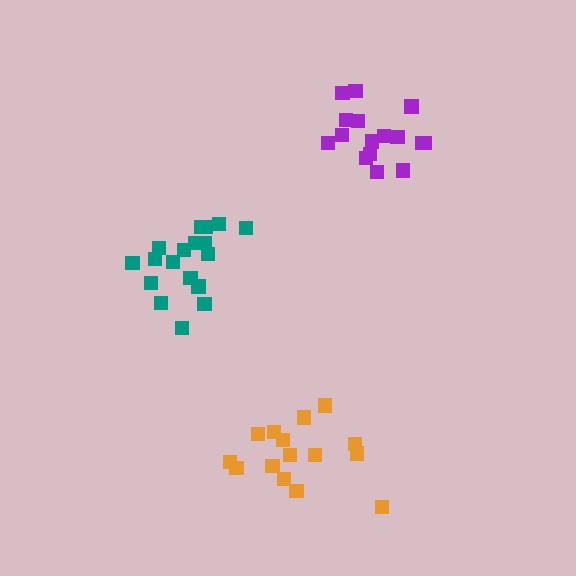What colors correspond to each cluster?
The clusters are colored: orange, teal, purple.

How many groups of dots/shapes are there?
There are 3 groups.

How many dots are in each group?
Group 1: 15 dots, Group 2: 18 dots, Group 3: 16 dots (49 total).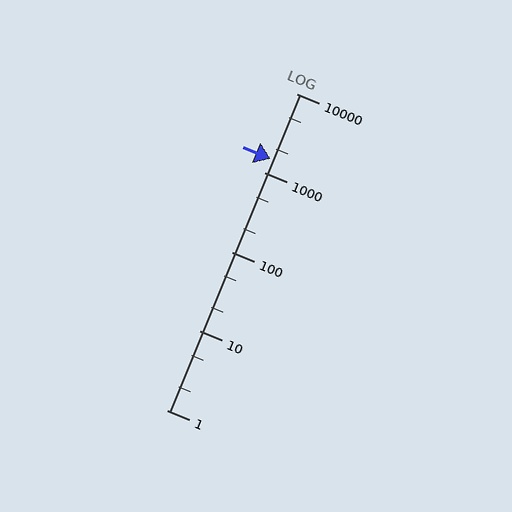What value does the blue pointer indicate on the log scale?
The pointer indicates approximately 1500.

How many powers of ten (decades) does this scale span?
The scale spans 4 decades, from 1 to 10000.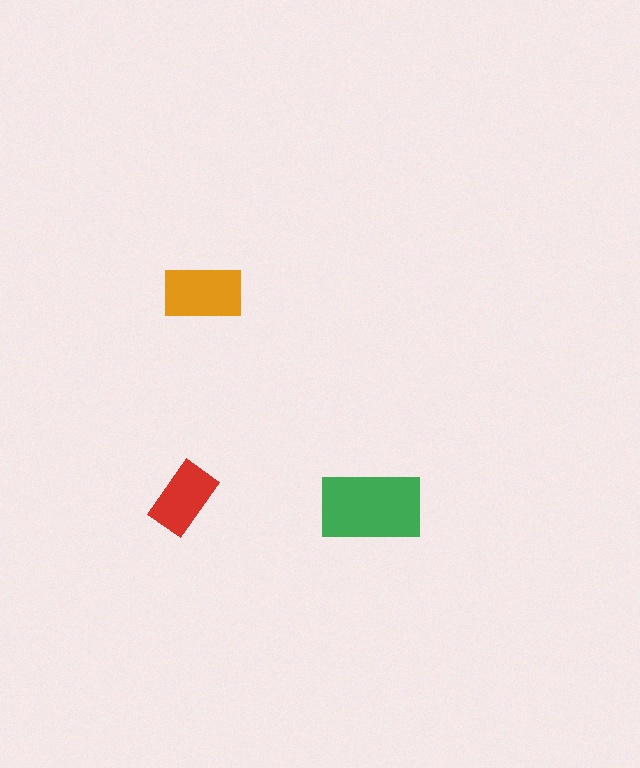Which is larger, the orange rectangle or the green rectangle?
The green one.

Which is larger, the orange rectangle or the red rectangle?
The orange one.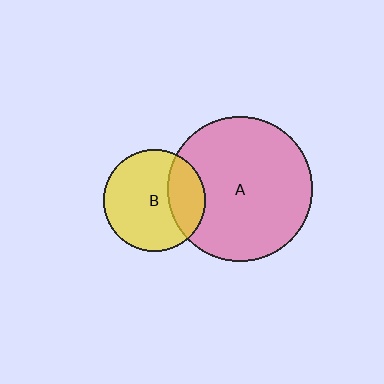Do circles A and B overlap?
Yes.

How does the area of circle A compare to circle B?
Approximately 2.0 times.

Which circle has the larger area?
Circle A (pink).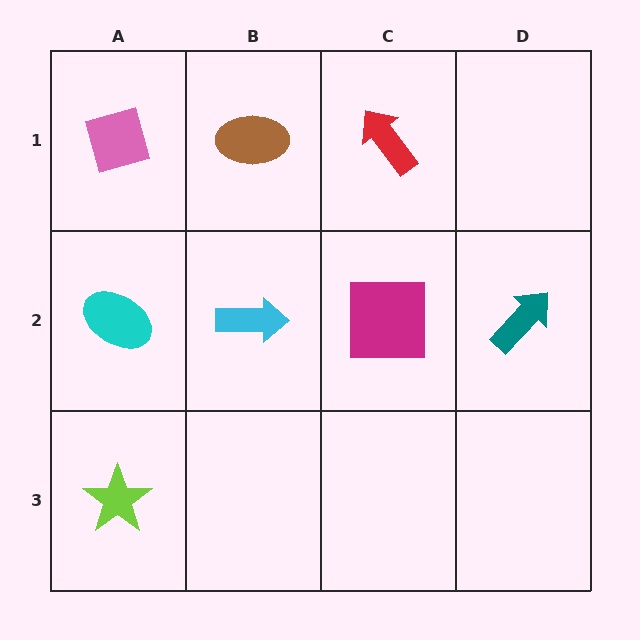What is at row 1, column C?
A red arrow.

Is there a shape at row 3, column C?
No, that cell is empty.